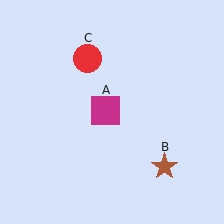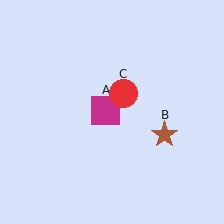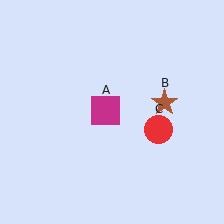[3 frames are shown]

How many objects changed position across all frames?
2 objects changed position: brown star (object B), red circle (object C).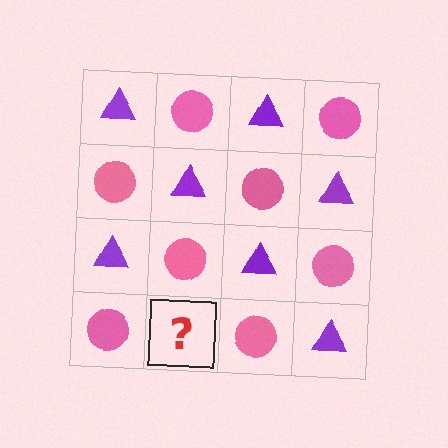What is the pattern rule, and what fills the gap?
The rule is that it alternates purple triangle and pink circle in a checkerboard pattern. The gap should be filled with a purple triangle.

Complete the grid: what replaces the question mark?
The question mark should be replaced with a purple triangle.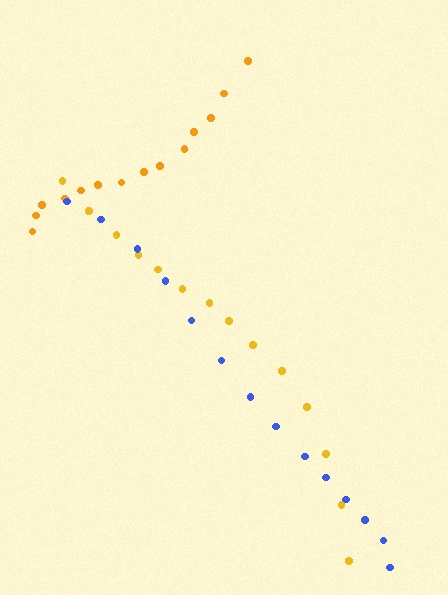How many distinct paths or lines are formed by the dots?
There are 3 distinct paths.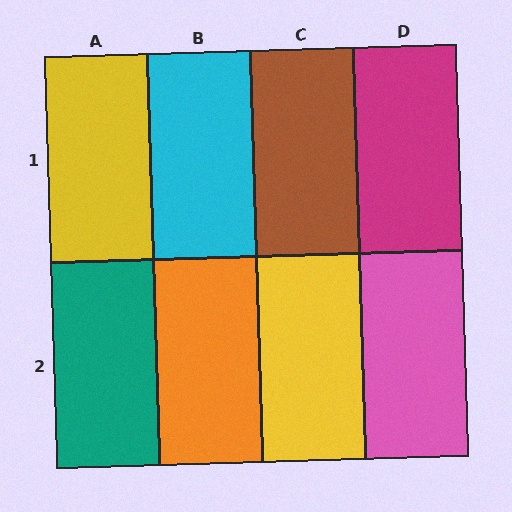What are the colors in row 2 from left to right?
Teal, orange, yellow, pink.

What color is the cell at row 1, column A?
Yellow.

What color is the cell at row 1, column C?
Brown.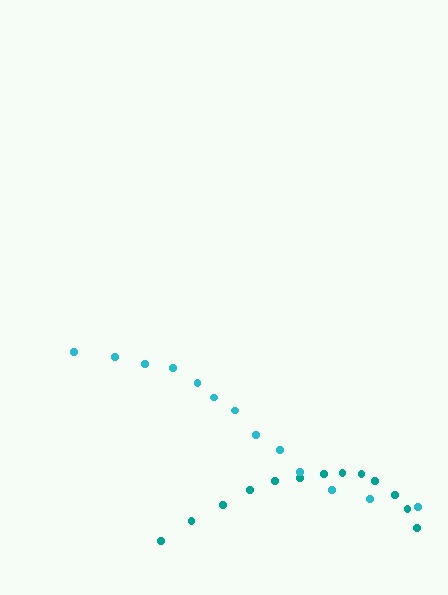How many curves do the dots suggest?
There are 2 distinct paths.